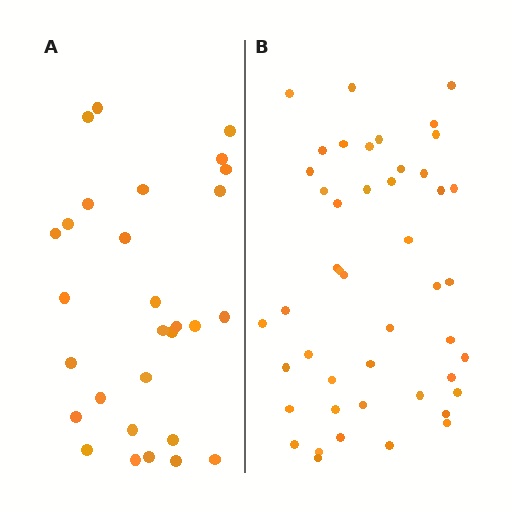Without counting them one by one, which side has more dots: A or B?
Region B (the right region) has more dots.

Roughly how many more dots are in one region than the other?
Region B has approximately 15 more dots than region A.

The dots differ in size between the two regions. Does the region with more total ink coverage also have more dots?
No. Region A has more total ink coverage because its dots are larger, but region B actually contains more individual dots. Total area can be misleading — the number of items is what matters here.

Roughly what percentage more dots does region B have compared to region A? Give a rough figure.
About 60% more.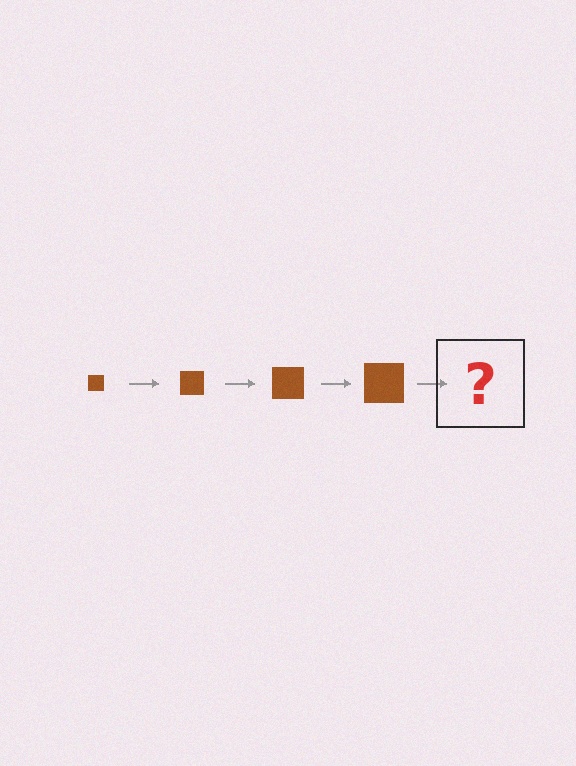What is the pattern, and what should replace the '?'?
The pattern is that the square gets progressively larger each step. The '?' should be a brown square, larger than the previous one.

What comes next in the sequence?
The next element should be a brown square, larger than the previous one.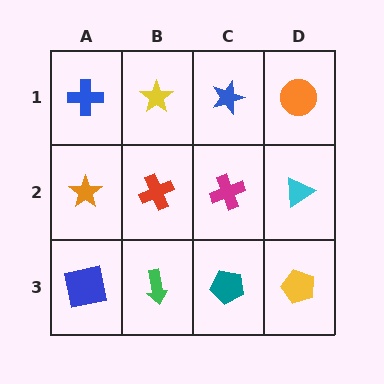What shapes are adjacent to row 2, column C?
A blue star (row 1, column C), a teal pentagon (row 3, column C), a red cross (row 2, column B), a cyan triangle (row 2, column D).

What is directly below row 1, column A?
An orange star.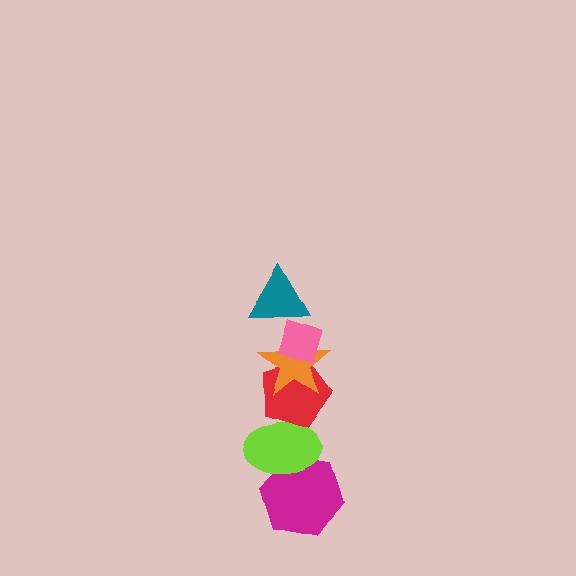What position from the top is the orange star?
The orange star is 3rd from the top.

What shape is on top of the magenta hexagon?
The lime ellipse is on top of the magenta hexagon.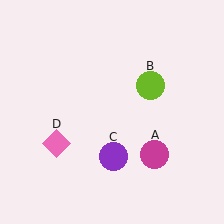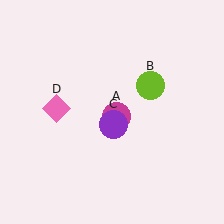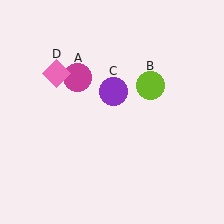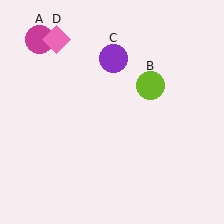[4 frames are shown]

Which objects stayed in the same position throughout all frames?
Lime circle (object B) remained stationary.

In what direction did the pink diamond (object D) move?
The pink diamond (object D) moved up.